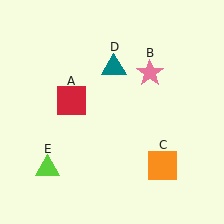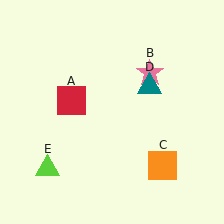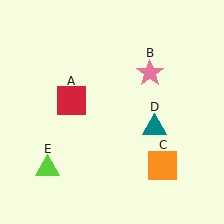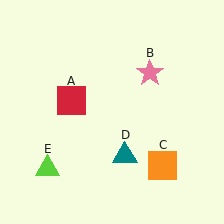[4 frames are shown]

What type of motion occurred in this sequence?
The teal triangle (object D) rotated clockwise around the center of the scene.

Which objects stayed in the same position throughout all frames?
Red square (object A) and pink star (object B) and orange square (object C) and lime triangle (object E) remained stationary.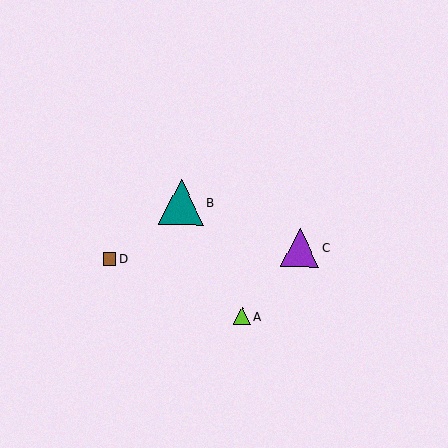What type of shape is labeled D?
Shape D is a brown square.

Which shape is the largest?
The teal triangle (labeled B) is the largest.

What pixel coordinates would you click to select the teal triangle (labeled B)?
Click at (181, 202) to select the teal triangle B.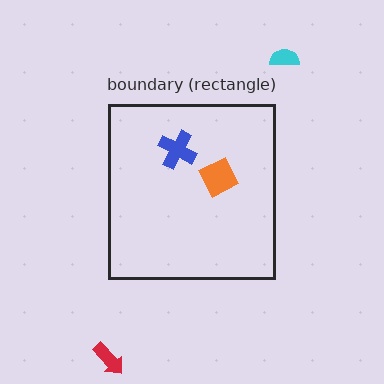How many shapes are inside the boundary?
2 inside, 2 outside.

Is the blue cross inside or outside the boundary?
Inside.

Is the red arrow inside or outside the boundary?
Outside.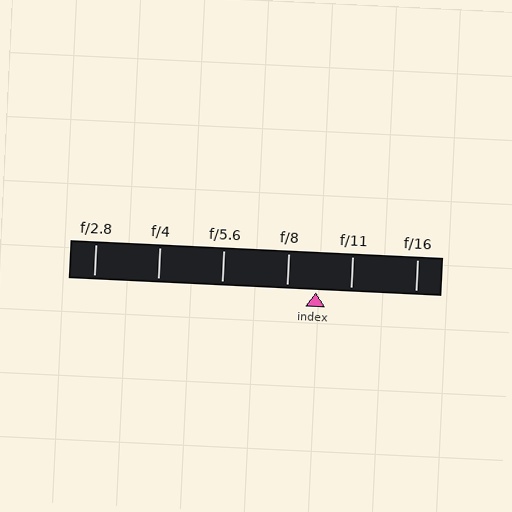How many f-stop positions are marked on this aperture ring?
There are 6 f-stop positions marked.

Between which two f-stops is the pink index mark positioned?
The index mark is between f/8 and f/11.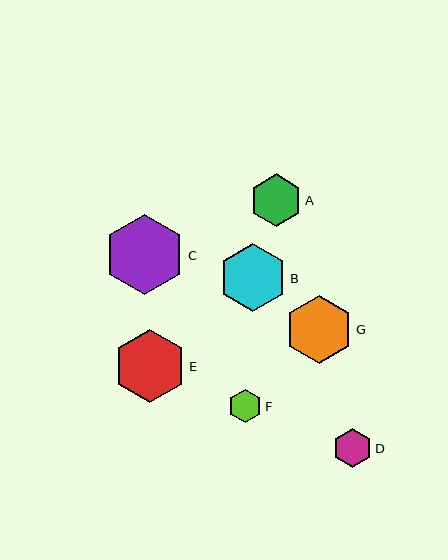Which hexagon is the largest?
Hexagon C is the largest with a size of approximately 81 pixels.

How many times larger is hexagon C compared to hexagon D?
Hexagon C is approximately 2.1 times the size of hexagon D.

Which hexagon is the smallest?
Hexagon F is the smallest with a size of approximately 33 pixels.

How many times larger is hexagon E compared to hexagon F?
Hexagon E is approximately 2.2 times the size of hexagon F.